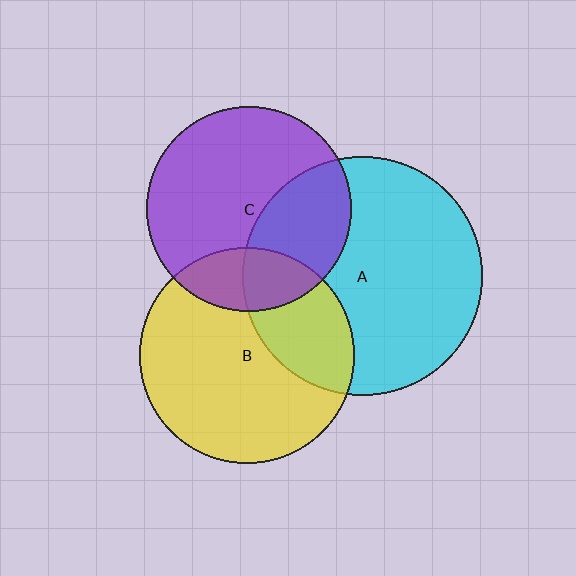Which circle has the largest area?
Circle A (cyan).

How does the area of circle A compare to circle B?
Approximately 1.2 times.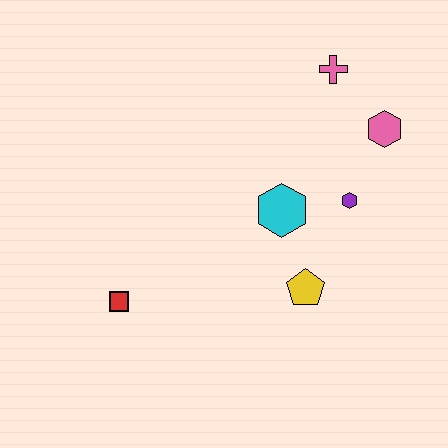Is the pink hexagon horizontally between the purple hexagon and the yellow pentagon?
No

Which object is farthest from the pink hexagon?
The red square is farthest from the pink hexagon.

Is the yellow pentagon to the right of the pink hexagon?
No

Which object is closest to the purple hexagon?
The cyan hexagon is closest to the purple hexagon.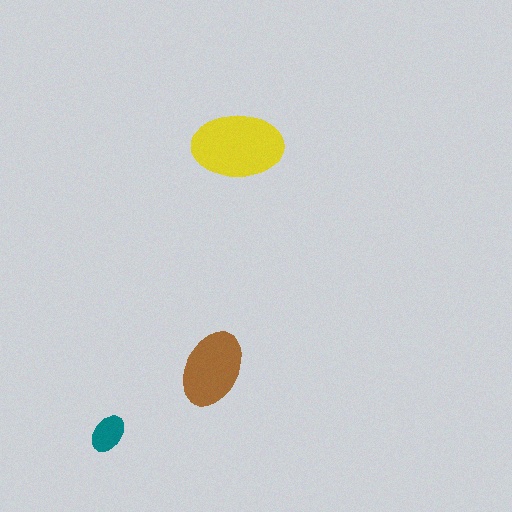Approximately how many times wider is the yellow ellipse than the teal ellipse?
About 2.5 times wider.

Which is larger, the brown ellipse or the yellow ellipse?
The yellow one.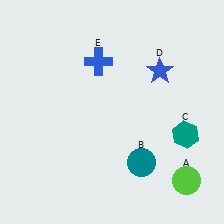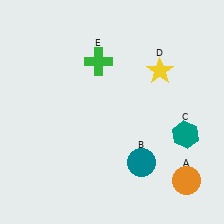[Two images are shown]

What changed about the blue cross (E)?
In Image 1, E is blue. In Image 2, it changed to green.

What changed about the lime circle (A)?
In Image 1, A is lime. In Image 2, it changed to orange.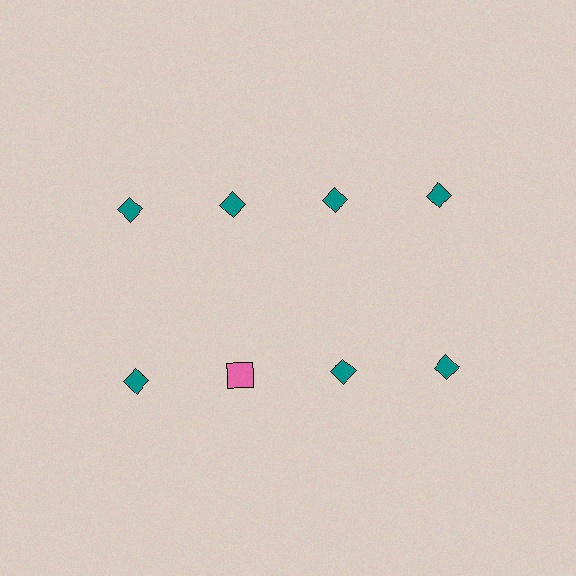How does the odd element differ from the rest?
It differs in both color (pink instead of teal) and shape (square instead of diamond).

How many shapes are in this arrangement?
There are 8 shapes arranged in a grid pattern.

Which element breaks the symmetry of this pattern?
The pink square in the second row, second from left column breaks the symmetry. All other shapes are teal diamonds.